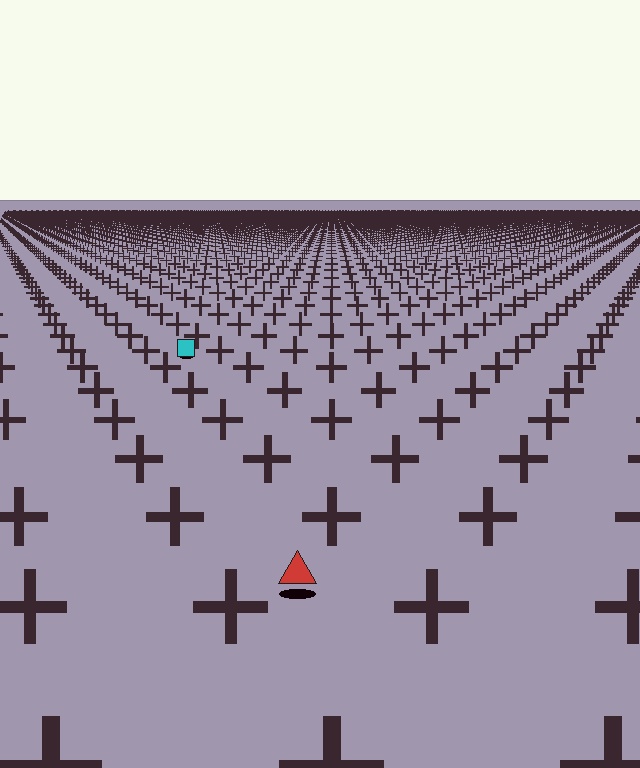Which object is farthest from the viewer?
The cyan square is farthest from the viewer. It appears smaller and the ground texture around it is denser.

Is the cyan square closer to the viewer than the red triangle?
No. The red triangle is closer — you can tell from the texture gradient: the ground texture is coarser near it.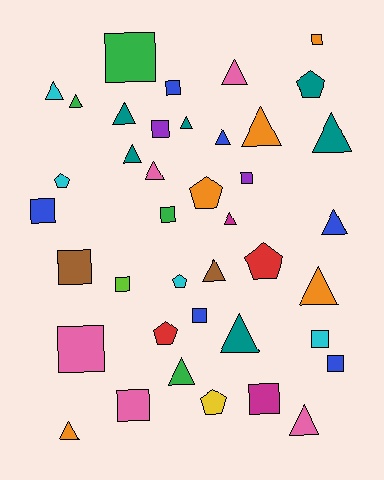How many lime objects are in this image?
There is 1 lime object.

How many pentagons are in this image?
There are 7 pentagons.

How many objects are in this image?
There are 40 objects.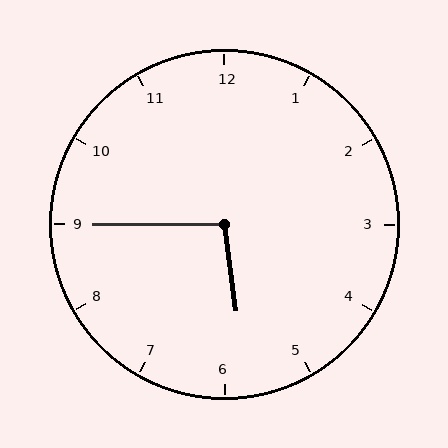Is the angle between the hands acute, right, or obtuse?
It is obtuse.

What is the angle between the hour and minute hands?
Approximately 98 degrees.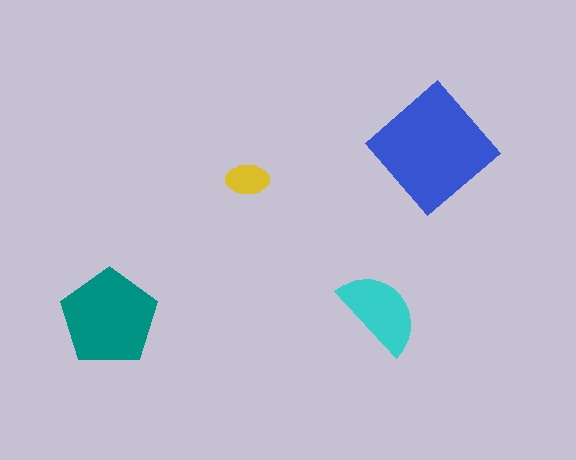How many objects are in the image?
There are 4 objects in the image.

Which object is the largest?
The blue diamond.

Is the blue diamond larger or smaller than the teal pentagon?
Larger.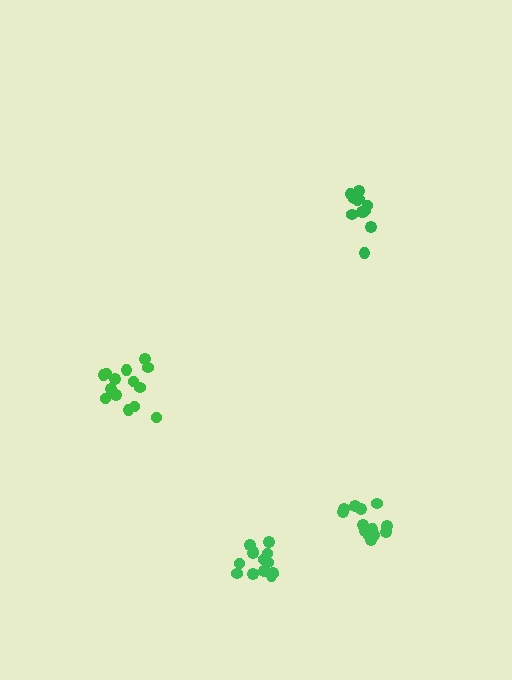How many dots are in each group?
Group 1: 12 dots, Group 2: 14 dots, Group 3: 14 dots, Group 4: 14 dots (54 total).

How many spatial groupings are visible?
There are 4 spatial groupings.